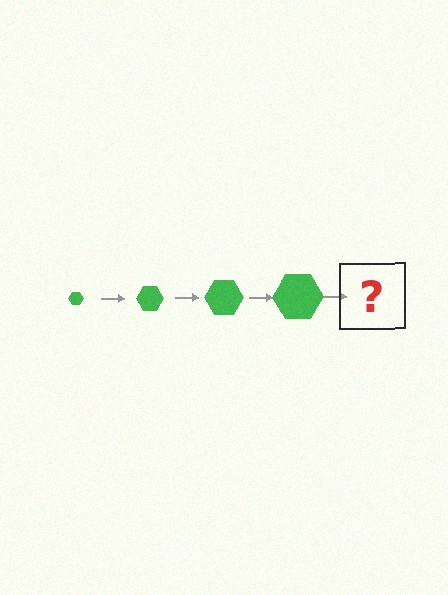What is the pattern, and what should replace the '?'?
The pattern is that the hexagon gets progressively larger each step. The '?' should be a green hexagon, larger than the previous one.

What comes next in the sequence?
The next element should be a green hexagon, larger than the previous one.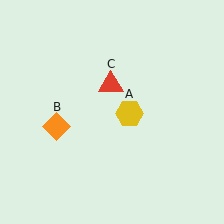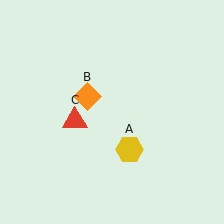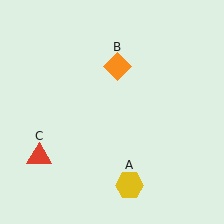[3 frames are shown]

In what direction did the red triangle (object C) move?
The red triangle (object C) moved down and to the left.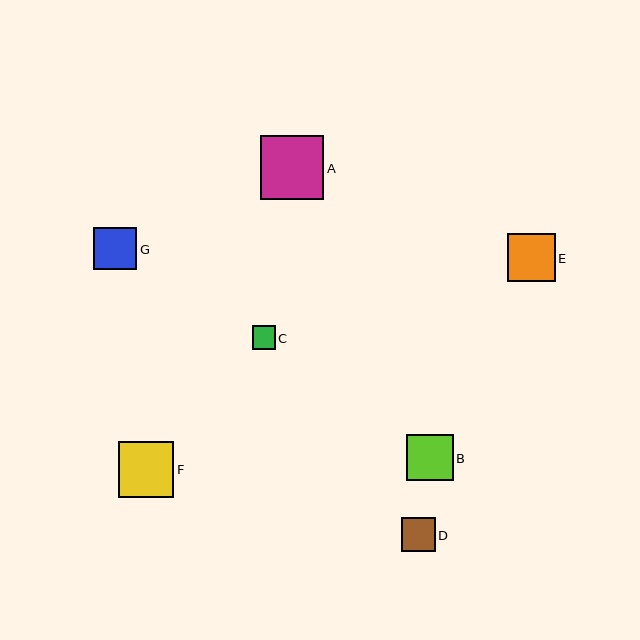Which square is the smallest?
Square C is the smallest with a size of approximately 23 pixels.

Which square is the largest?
Square A is the largest with a size of approximately 64 pixels.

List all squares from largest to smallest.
From largest to smallest: A, F, E, B, G, D, C.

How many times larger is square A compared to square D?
Square A is approximately 1.9 times the size of square D.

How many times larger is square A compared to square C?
Square A is approximately 2.8 times the size of square C.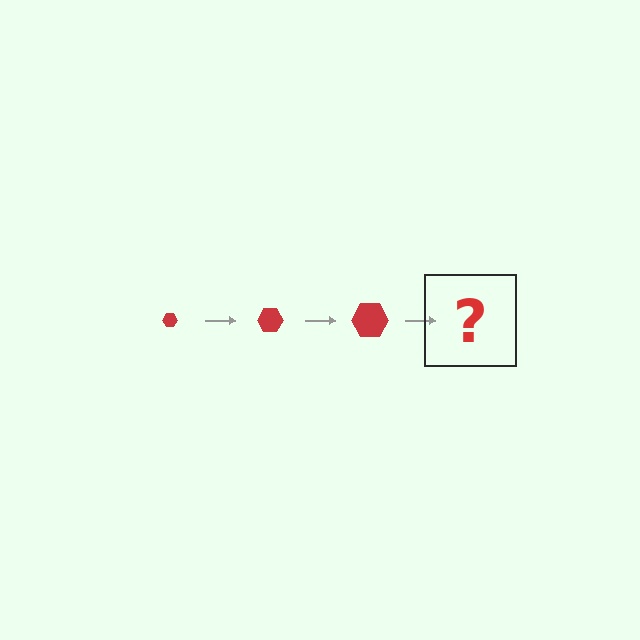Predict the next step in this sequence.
The next step is a red hexagon, larger than the previous one.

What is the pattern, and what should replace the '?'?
The pattern is that the hexagon gets progressively larger each step. The '?' should be a red hexagon, larger than the previous one.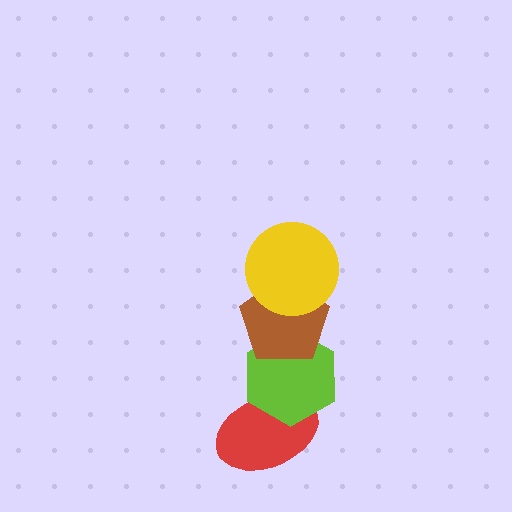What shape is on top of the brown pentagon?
The yellow circle is on top of the brown pentagon.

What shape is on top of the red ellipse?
The lime hexagon is on top of the red ellipse.